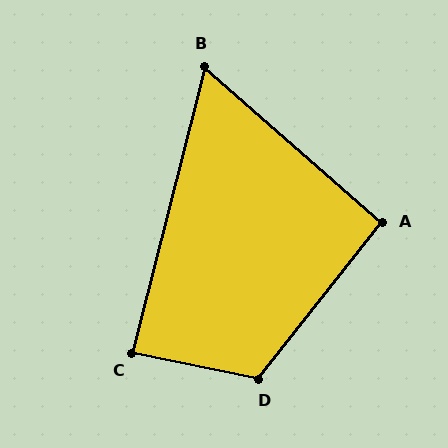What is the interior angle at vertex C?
Approximately 87 degrees (approximately right).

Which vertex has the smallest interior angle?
B, at approximately 63 degrees.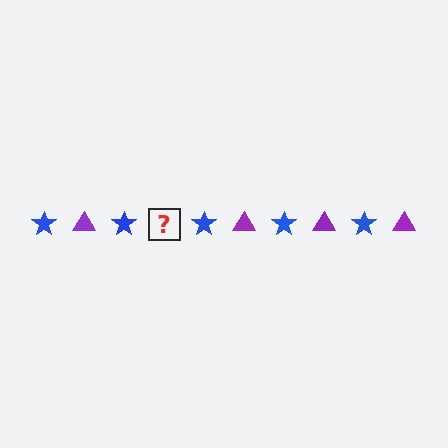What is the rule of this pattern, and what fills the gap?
The rule is that the pattern alternates between blue star and purple triangle. The gap should be filled with a purple triangle.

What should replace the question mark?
The question mark should be replaced with a purple triangle.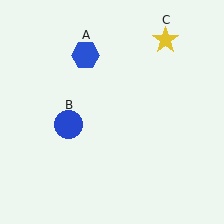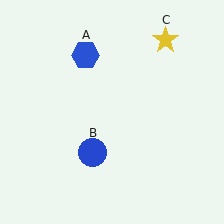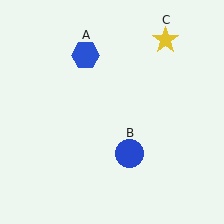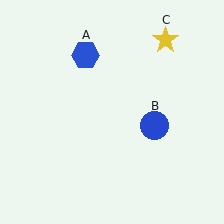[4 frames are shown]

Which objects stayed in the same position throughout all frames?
Blue hexagon (object A) and yellow star (object C) remained stationary.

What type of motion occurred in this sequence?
The blue circle (object B) rotated counterclockwise around the center of the scene.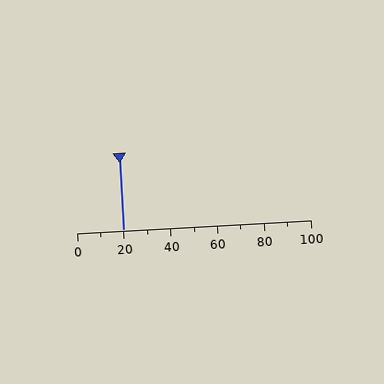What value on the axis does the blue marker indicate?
The marker indicates approximately 20.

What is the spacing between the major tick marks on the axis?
The major ticks are spaced 20 apart.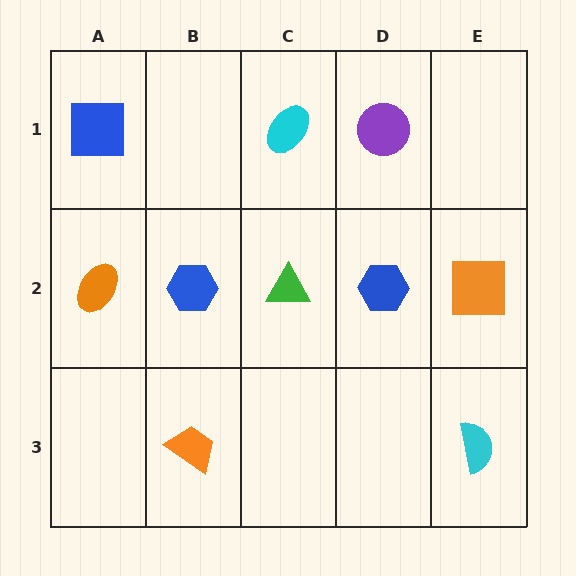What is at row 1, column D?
A purple circle.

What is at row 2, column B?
A blue hexagon.